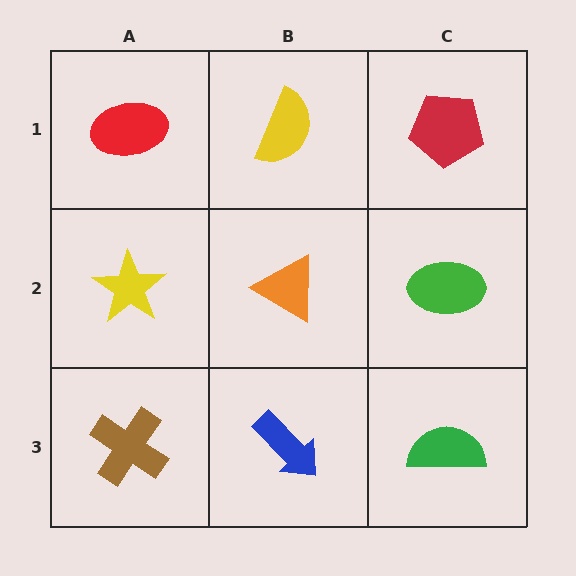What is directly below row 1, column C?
A green ellipse.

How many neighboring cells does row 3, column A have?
2.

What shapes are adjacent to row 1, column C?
A green ellipse (row 2, column C), a yellow semicircle (row 1, column B).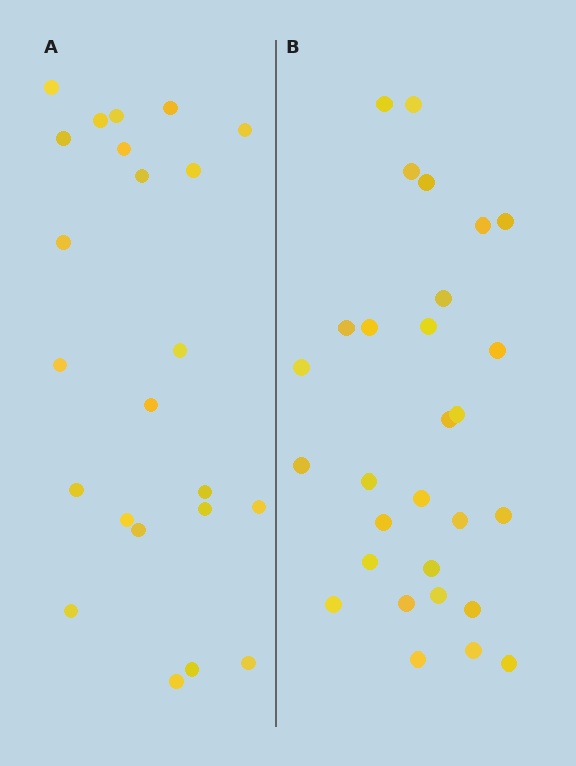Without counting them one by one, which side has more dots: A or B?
Region B (the right region) has more dots.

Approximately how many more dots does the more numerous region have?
Region B has about 6 more dots than region A.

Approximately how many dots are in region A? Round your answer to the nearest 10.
About 20 dots. (The exact count is 23, which rounds to 20.)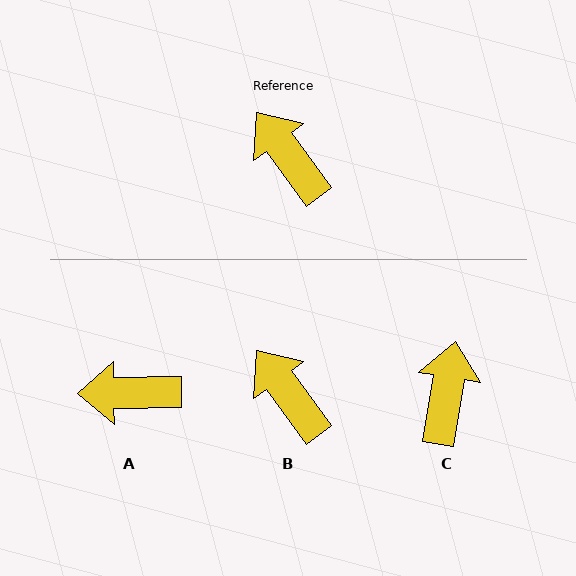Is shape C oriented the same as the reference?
No, it is off by about 46 degrees.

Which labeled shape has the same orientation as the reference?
B.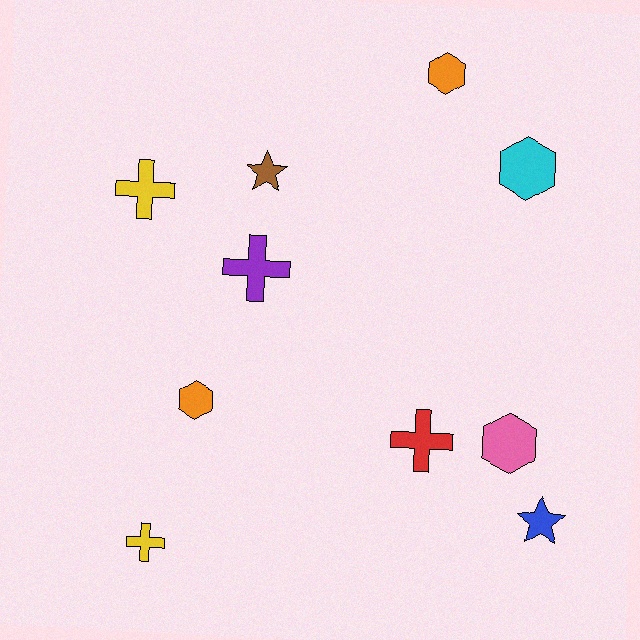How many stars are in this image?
There are 2 stars.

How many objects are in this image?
There are 10 objects.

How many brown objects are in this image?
There is 1 brown object.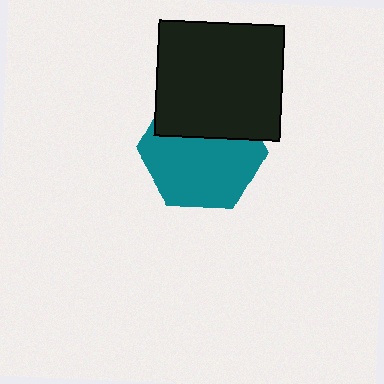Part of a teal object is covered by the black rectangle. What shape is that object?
It is a hexagon.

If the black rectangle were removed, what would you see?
You would see the complete teal hexagon.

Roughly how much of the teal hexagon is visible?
About half of it is visible (roughly 64%).